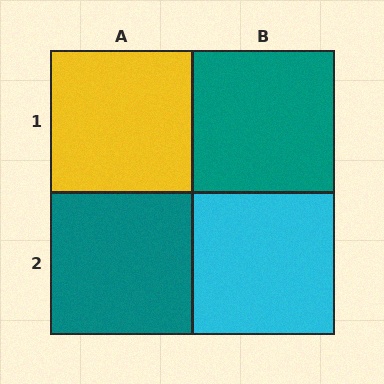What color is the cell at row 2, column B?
Cyan.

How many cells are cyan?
1 cell is cyan.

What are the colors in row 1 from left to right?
Yellow, teal.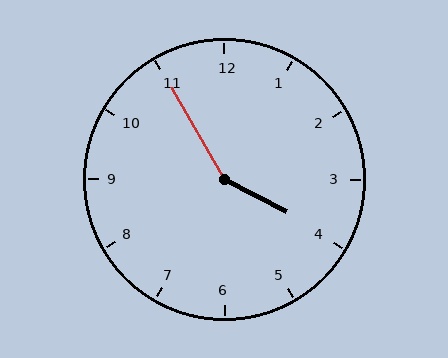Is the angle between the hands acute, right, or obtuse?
It is obtuse.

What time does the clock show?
3:55.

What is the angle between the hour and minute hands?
Approximately 148 degrees.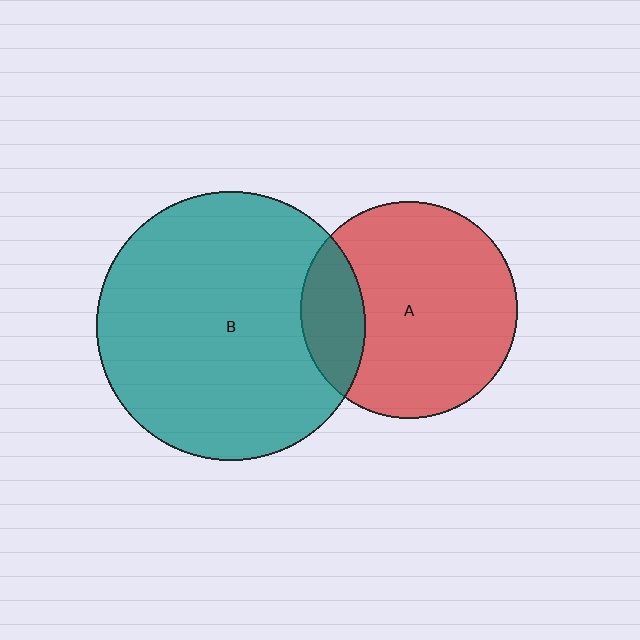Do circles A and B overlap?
Yes.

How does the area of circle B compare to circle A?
Approximately 1.5 times.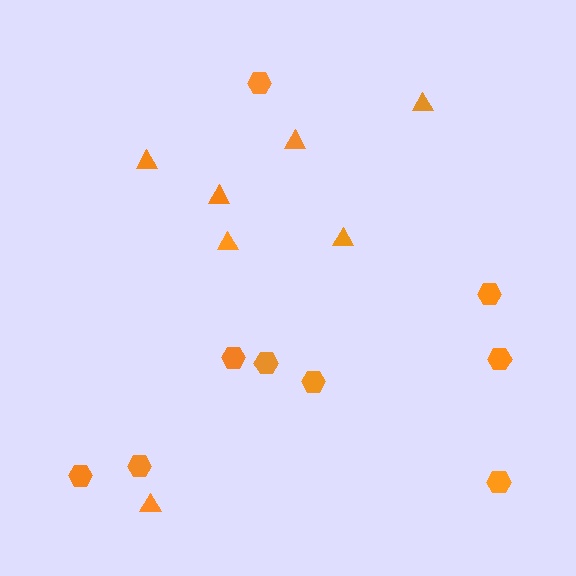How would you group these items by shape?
There are 2 groups: one group of hexagons (9) and one group of triangles (7).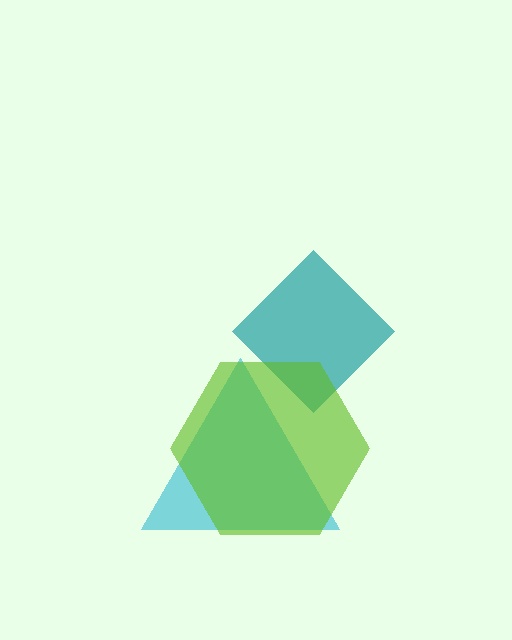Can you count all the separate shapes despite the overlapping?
Yes, there are 3 separate shapes.